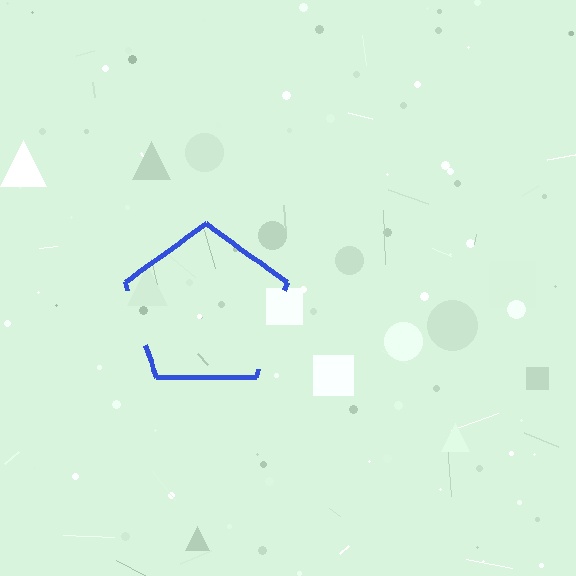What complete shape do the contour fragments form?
The contour fragments form a pentagon.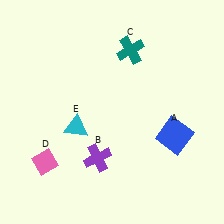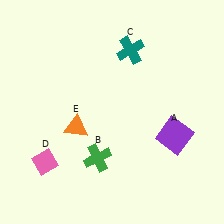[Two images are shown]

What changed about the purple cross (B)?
In Image 1, B is purple. In Image 2, it changed to green.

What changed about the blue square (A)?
In Image 1, A is blue. In Image 2, it changed to purple.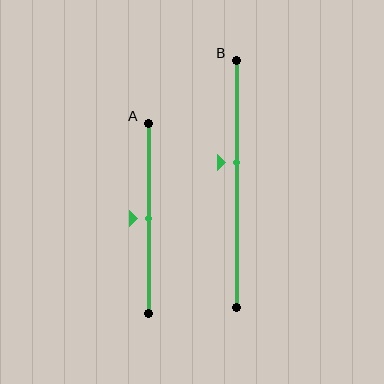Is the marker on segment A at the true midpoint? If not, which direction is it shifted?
Yes, the marker on segment A is at the true midpoint.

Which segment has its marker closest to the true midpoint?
Segment A has its marker closest to the true midpoint.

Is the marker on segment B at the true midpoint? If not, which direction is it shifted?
No, the marker on segment B is shifted upward by about 9% of the segment length.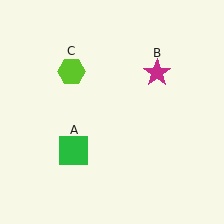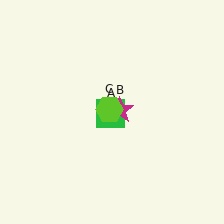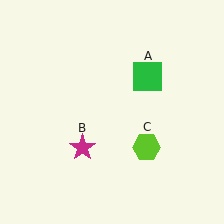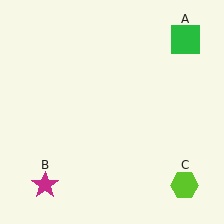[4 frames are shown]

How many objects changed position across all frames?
3 objects changed position: green square (object A), magenta star (object B), lime hexagon (object C).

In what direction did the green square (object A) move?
The green square (object A) moved up and to the right.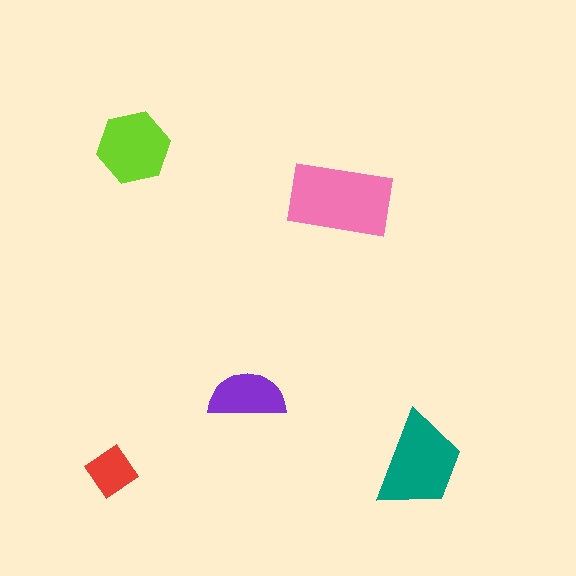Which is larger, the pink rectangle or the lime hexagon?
The pink rectangle.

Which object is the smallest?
The red diamond.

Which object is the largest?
The pink rectangle.